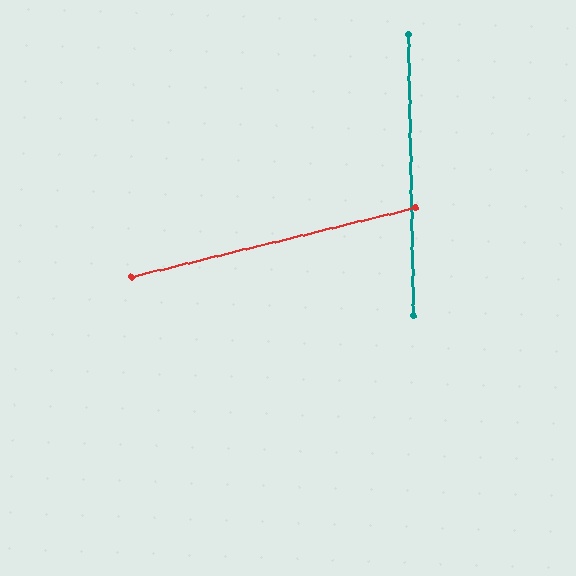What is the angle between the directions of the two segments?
Approximately 77 degrees.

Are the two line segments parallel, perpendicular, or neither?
Neither parallel nor perpendicular — they differ by about 77°.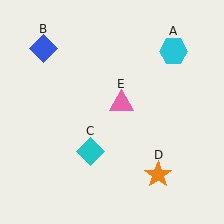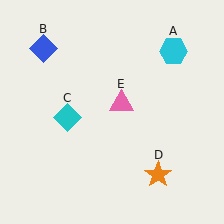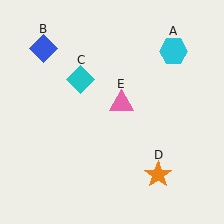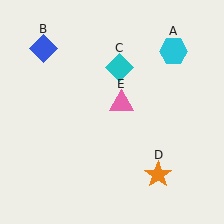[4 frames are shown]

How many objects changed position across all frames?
1 object changed position: cyan diamond (object C).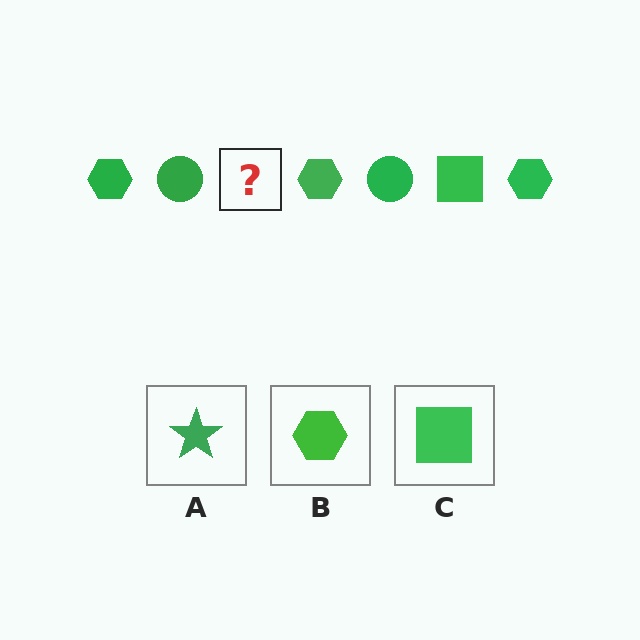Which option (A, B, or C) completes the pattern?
C.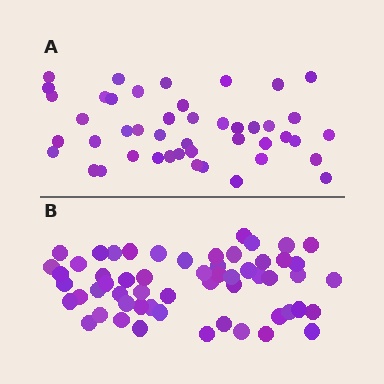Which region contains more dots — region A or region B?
Region B (the bottom region) has more dots.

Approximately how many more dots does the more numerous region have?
Region B has roughly 12 or so more dots than region A.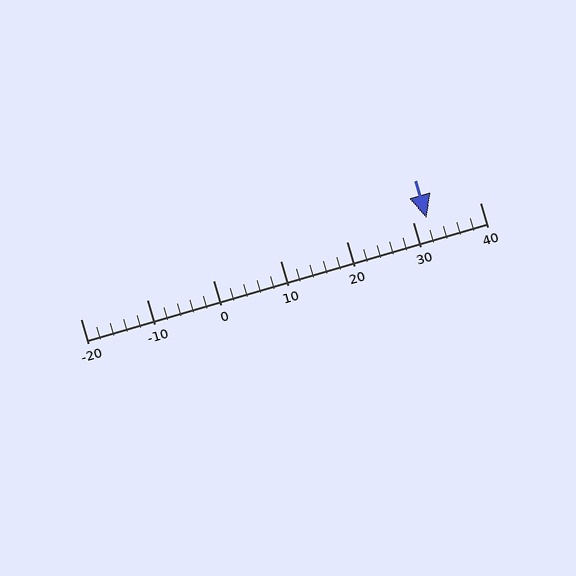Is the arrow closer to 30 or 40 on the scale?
The arrow is closer to 30.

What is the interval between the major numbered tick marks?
The major tick marks are spaced 10 units apart.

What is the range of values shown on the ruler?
The ruler shows values from -20 to 40.